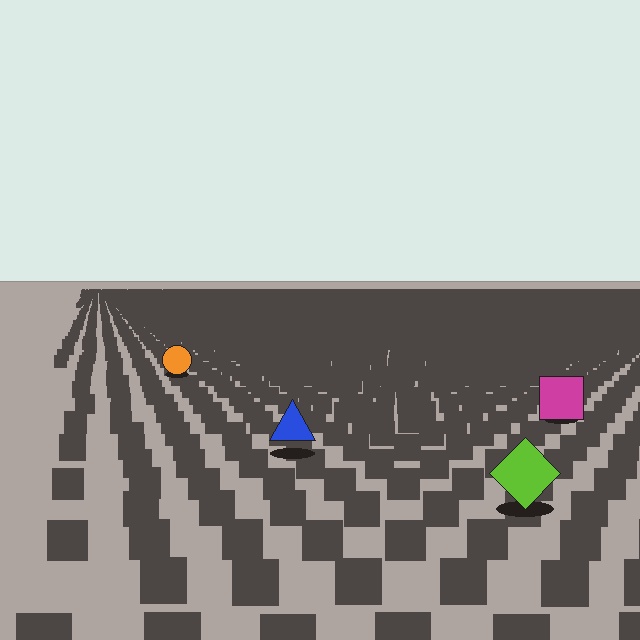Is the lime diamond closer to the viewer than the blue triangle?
Yes. The lime diamond is closer — you can tell from the texture gradient: the ground texture is coarser near it.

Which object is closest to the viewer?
The lime diamond is closest. The texture marks near it are larger and more spread out.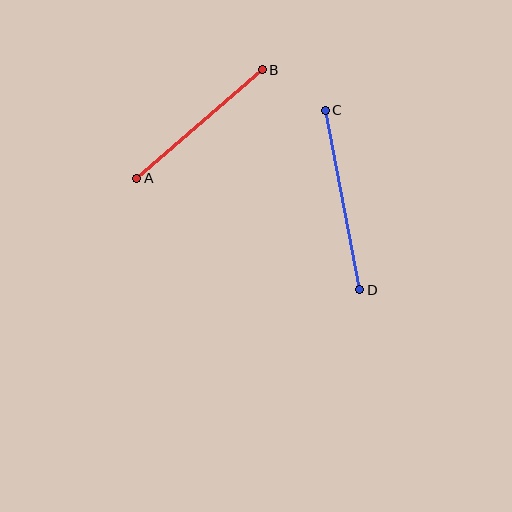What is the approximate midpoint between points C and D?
The midpoint is at approximately (342, 200) pixels.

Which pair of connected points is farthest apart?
Points C and D are farthest apart.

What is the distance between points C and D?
The distance is approximately 183 pixels.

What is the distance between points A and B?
The distance is approximately 166 pixels.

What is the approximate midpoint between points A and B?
The midpoint is at approximately (199, 124) pixels.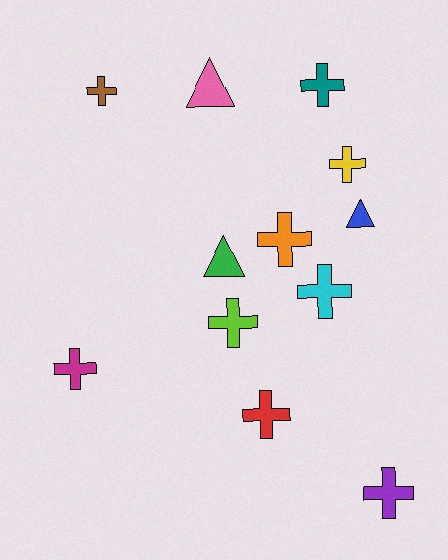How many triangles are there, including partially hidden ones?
There are 3 triangles.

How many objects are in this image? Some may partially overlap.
There are 12 objects.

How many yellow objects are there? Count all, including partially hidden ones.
There is 1 yellow object.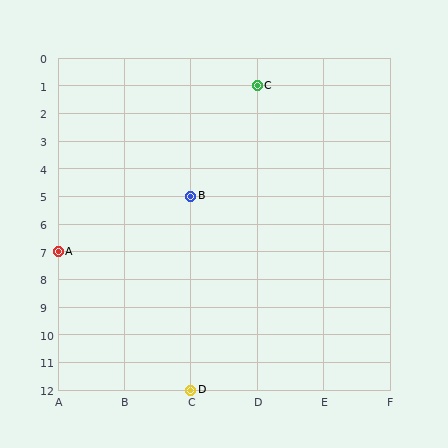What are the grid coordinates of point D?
Point D is at grid coordinates (C, 12).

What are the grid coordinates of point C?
Point C is at grid coordinates (D, 1).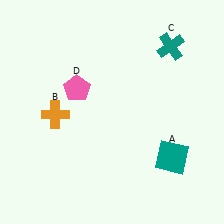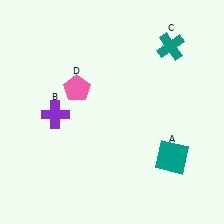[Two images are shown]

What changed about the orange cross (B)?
In Image 1, B is orange. In Image 2, it changed to purple.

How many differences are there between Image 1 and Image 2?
There is 1 difference between the two images.